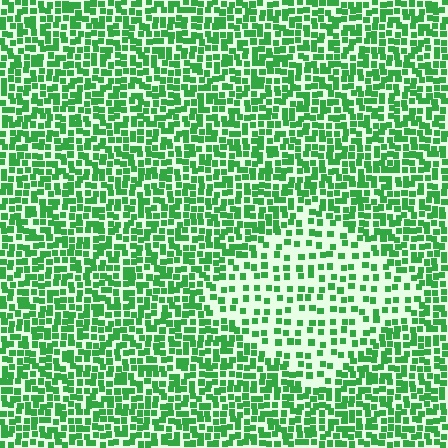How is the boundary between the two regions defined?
The boundary is defined by a change in element density (approximately 2.1x ratio). All elements are the same color, size, and shape.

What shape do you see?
I see a diamond.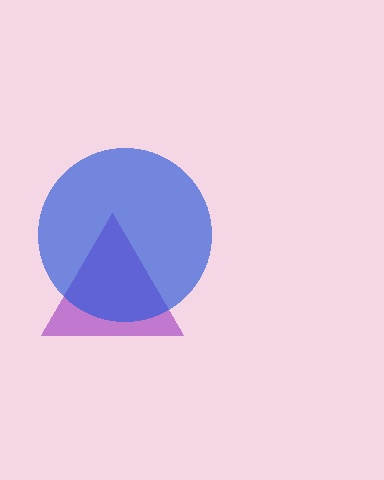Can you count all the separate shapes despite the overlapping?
Yes, there are 2 separate shapes.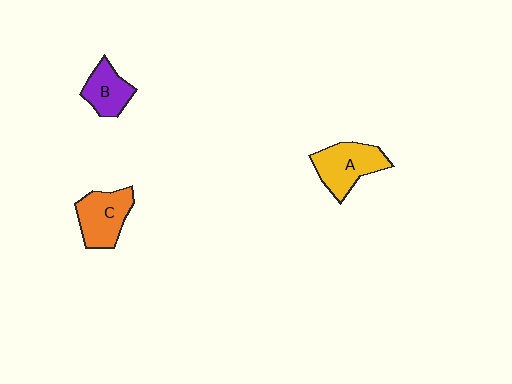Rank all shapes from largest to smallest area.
From largest to smallest: A (yellow), C (orange), B (purple).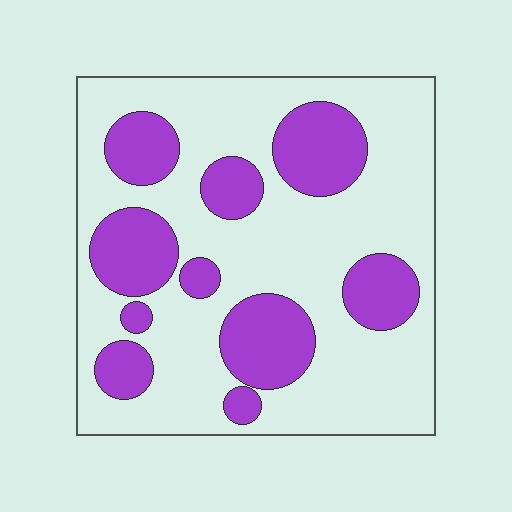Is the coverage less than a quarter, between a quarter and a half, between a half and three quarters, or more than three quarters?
Between a quarter and a half.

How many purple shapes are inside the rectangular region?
10.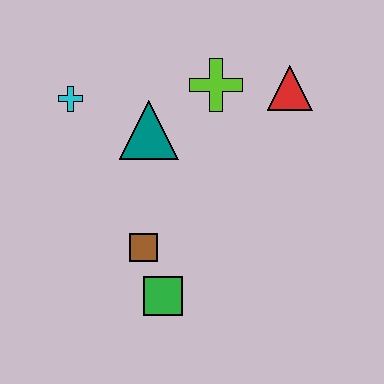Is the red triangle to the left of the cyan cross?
No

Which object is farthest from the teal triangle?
The green square is farthest from the teal triangle.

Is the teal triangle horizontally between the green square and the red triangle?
No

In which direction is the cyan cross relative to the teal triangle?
The cyan cross is to the left of the teal triangle.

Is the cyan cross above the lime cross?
No